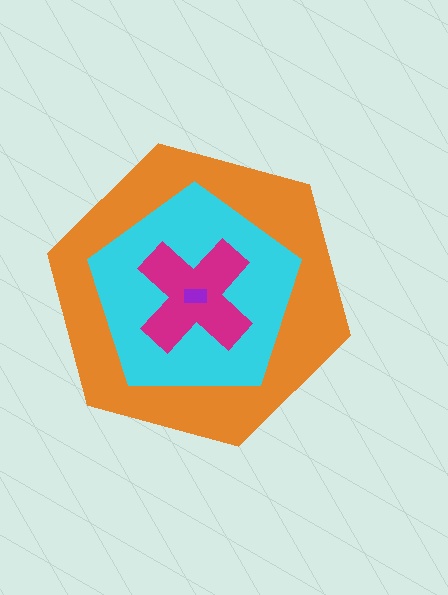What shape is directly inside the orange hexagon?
The cyan pentagon.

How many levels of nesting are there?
4.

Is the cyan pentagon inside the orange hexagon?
Yes.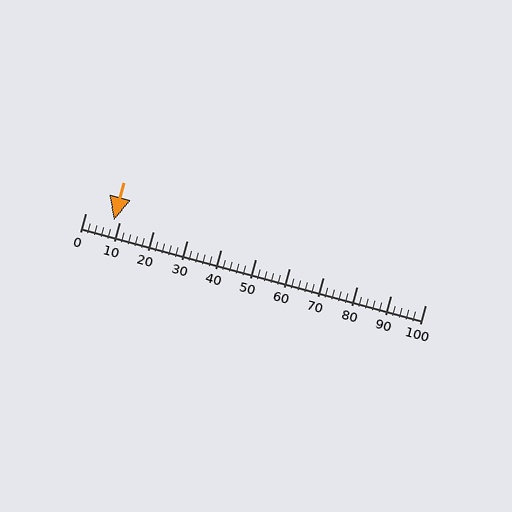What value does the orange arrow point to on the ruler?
The orange arrow points to approximately 8.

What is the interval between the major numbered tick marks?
The major tick marks are spaced 10 units apart.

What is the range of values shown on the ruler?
The ruler shows values from 0 to 100.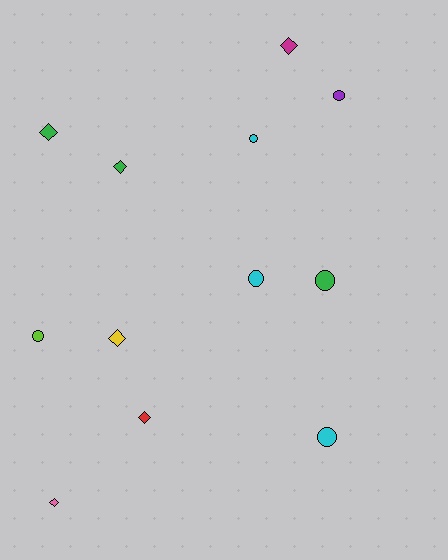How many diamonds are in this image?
There are 6 diamonds.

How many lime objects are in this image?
There is 1 lime object.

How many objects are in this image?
There are 12 objects.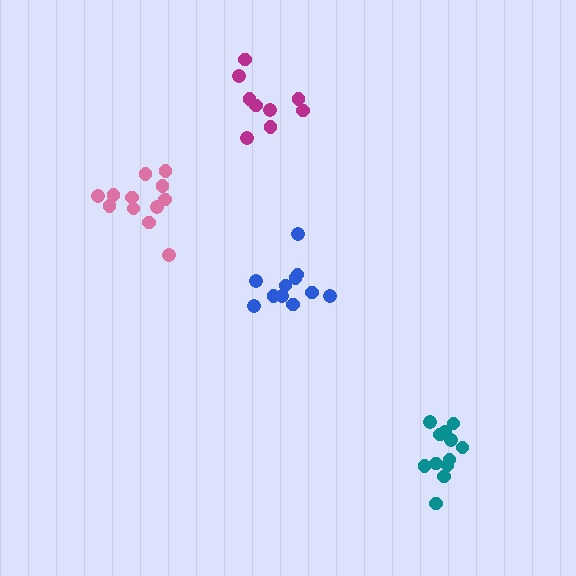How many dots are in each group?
Group 1: 12 dots, Group 2: 13 dots, Group 3: 9 dots, Group 4: 11 dots (45 total).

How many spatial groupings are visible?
There are 4 spatial groupings.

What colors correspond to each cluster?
The clusters are colored: pink, teal, magenta, blue.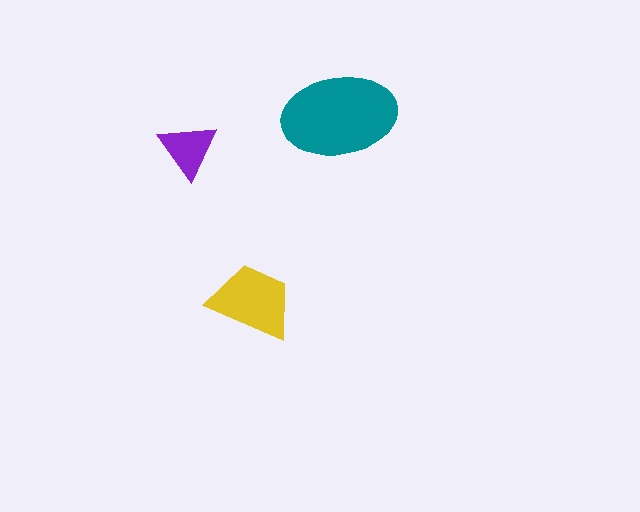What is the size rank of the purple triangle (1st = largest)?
3rd.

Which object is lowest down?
The yellow trapezoid is bottommost.